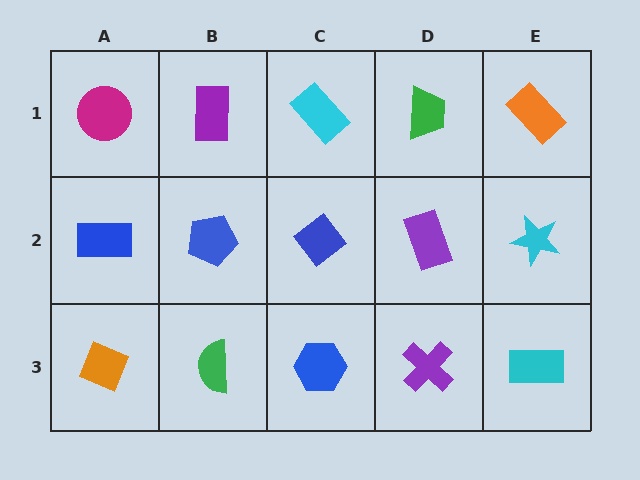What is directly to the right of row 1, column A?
A purple rectangle.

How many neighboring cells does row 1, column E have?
2.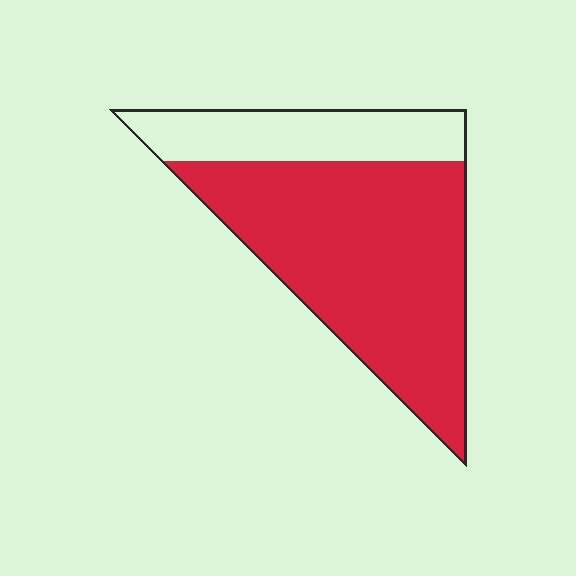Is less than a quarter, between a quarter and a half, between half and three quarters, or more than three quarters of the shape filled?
Between half and three quarters.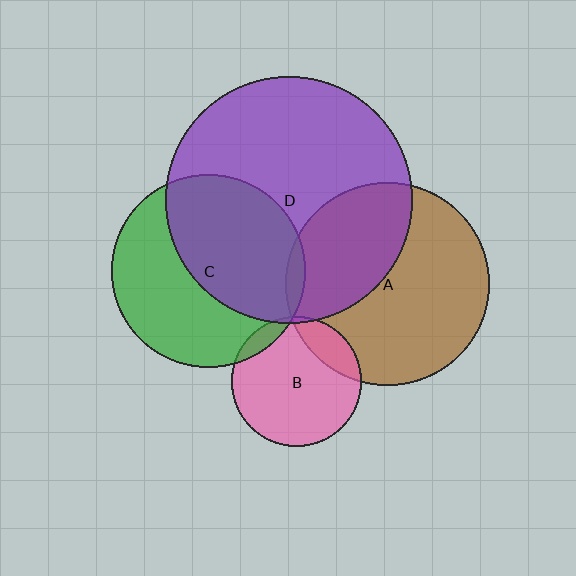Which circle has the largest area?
Circle D (purple).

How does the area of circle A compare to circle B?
Approximately 2.5 times.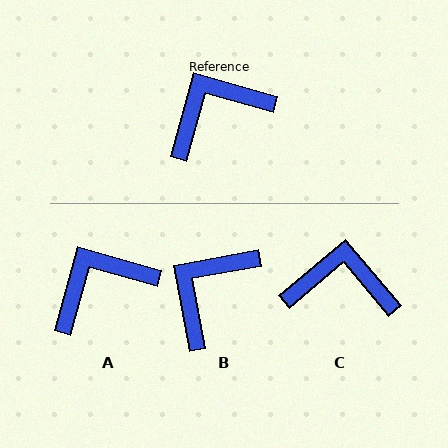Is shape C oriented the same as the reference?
No, it is off by about 34 degrees.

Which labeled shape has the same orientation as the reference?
A.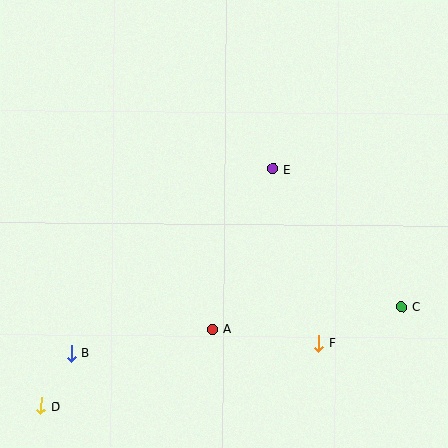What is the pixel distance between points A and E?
The distance between A and E is 171 pixels.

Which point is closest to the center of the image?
Point E at (273, 169) is closest to the center.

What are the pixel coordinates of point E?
Point E is at (273, 169).